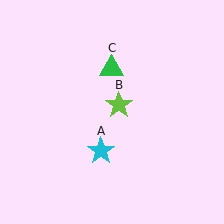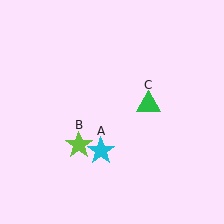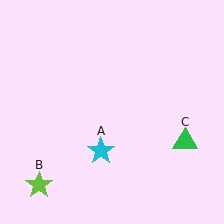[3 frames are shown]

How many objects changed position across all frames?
2 objects changed position: lime star (object B), green triangle (object C).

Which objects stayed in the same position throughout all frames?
Cyan star (object A) remained stationary.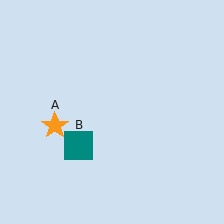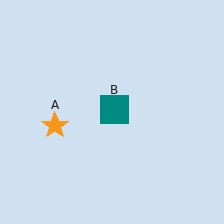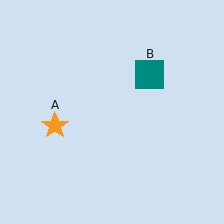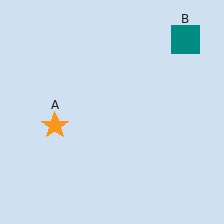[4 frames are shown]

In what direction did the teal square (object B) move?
The teal square (object B) moved up and to the right.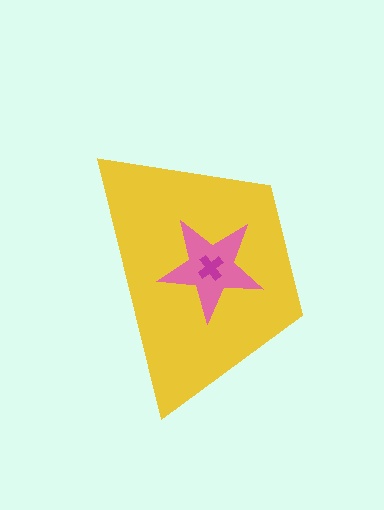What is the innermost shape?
The magenta cross.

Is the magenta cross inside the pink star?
Yes.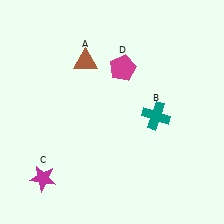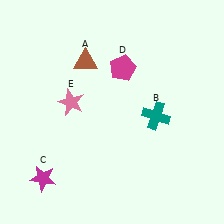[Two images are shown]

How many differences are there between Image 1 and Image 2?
There is 1 difference between the two images.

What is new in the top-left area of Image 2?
A pink star (E) was added in the top-left area of Image 2.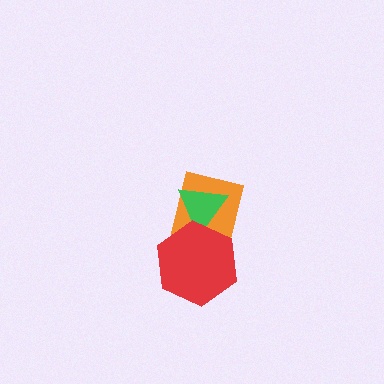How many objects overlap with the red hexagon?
2 objects overlap with the red hexagon.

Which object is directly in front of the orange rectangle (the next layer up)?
The green triangle is directly in front of the orange rectangle.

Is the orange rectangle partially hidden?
Yes, it is partially covered by another shape.